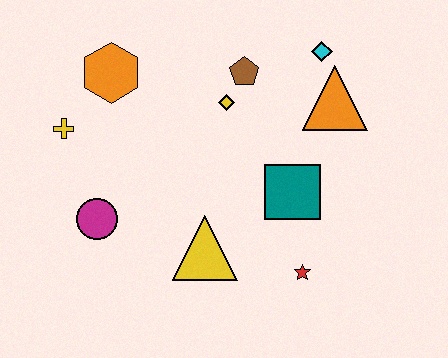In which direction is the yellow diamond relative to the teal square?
The yellow diamond is above the teal square.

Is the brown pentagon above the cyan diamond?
No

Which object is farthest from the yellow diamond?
The red star is farthest from the yellow diamond.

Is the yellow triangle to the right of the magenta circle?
Yes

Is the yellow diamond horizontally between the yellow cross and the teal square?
Yes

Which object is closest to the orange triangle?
The cyan diamond is closest to the orange triangle.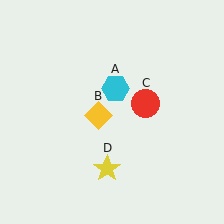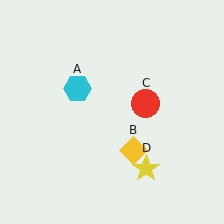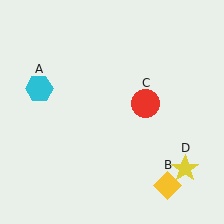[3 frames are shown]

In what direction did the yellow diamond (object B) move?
The yellow diamond (object B) moved down and to the right.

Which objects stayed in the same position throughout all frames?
Red circle (object C) remained stationary.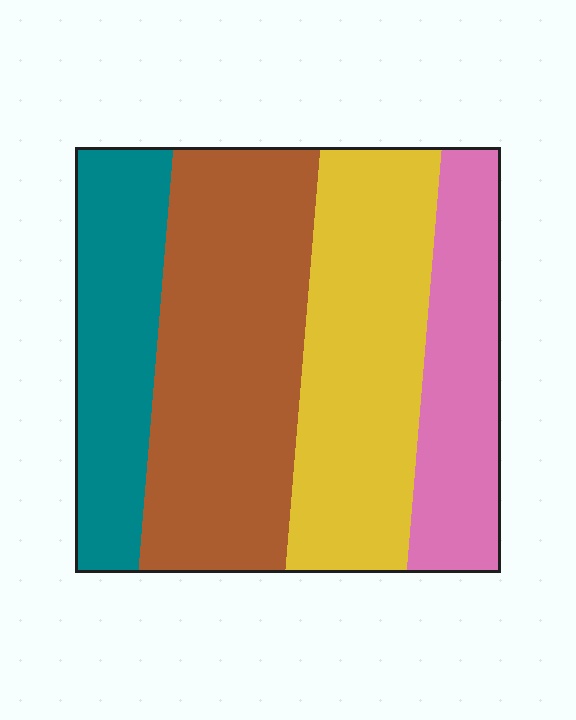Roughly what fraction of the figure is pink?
Pink takes up less than a quarter of the figure.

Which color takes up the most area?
Brown, at roughly 35%.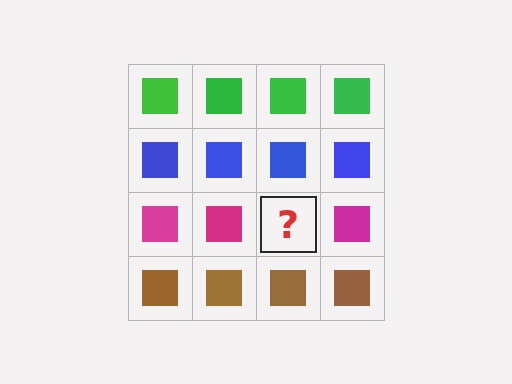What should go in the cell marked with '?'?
The missing cell should contain a magenta square.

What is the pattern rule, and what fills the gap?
The rule is that each row has a consistent color. The gap should be filled with a magenta square.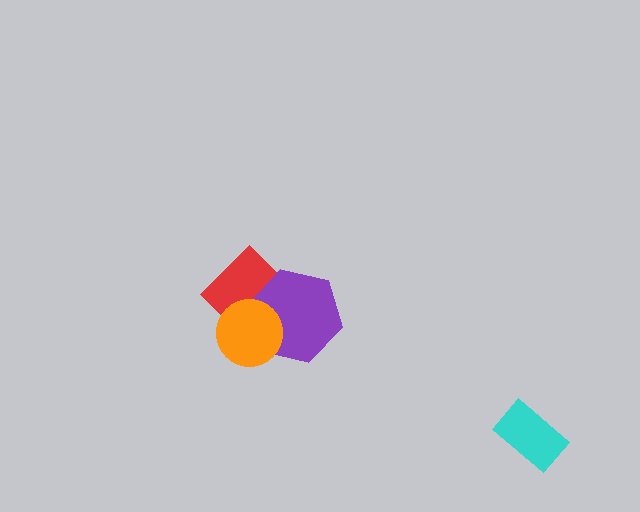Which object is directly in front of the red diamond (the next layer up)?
The purple hexagon is directly in front of the red diamond.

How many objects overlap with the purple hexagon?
2 objects overlap with the purple hexagon.